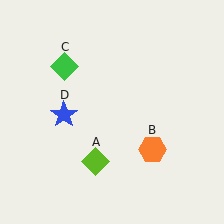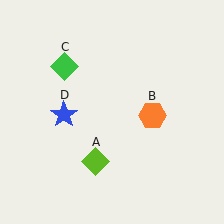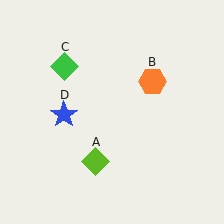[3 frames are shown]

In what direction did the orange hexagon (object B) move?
The orange hexagon (object B) moved up.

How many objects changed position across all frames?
1 object changed position: orange hexagon (object B).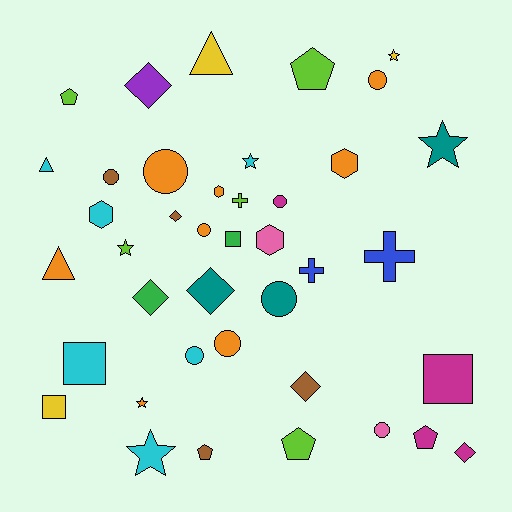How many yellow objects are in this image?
There are 3 yellow objects.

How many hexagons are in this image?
There are 4 hexagons.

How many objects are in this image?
There are 40 objects.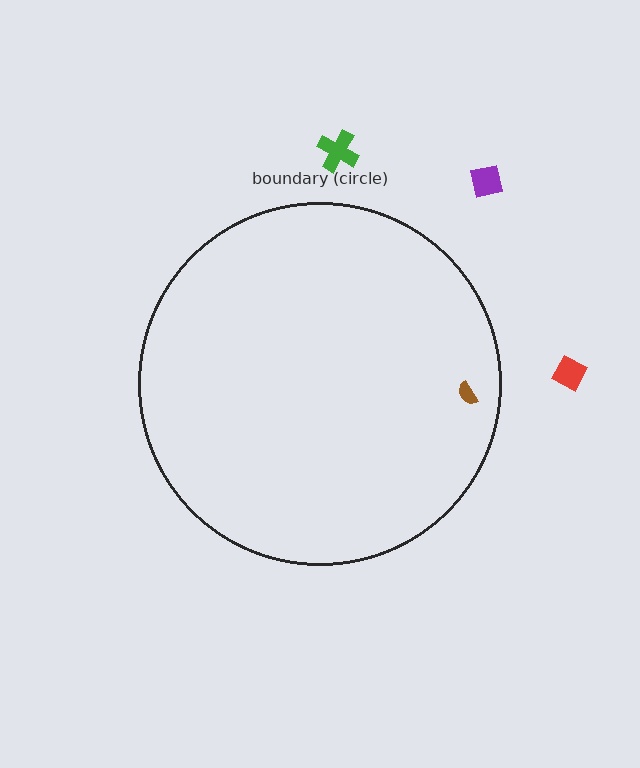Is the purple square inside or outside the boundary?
Outside.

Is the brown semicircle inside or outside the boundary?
Inside.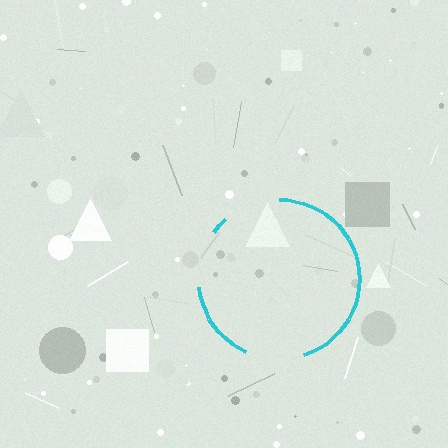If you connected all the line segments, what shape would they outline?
They would outline a circle.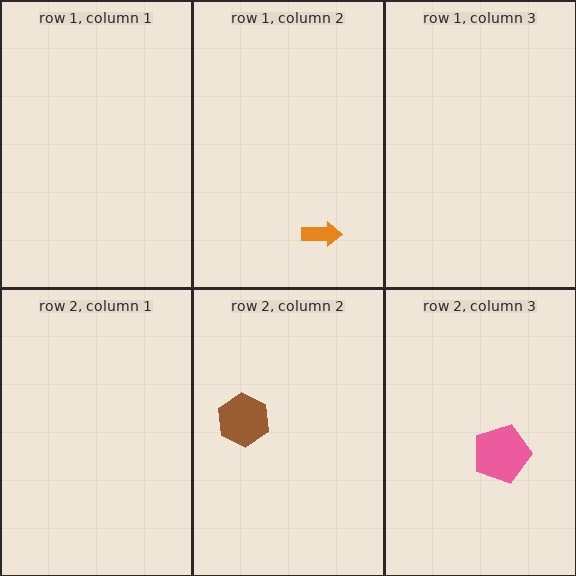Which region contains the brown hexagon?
The row 2, column 2 region.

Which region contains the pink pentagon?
The row 2, column 3 region.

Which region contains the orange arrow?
The row 1, column 2 region.